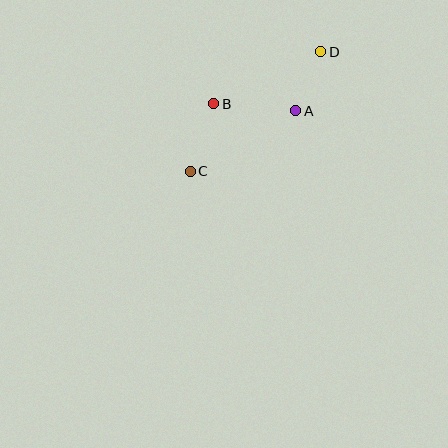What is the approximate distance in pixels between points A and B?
The distance between A and B is approximately 82 pixels.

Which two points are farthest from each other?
Points C and D are farthest from each other.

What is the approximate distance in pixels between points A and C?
The distance between A and C is approximately 122 pixels.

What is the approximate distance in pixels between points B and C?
The distance between B and C is approximately 72 pixels.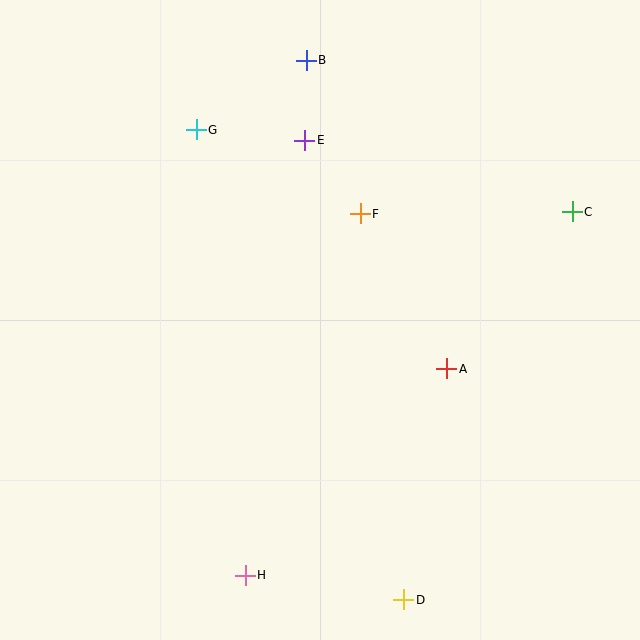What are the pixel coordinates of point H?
Point H is at (245, 575).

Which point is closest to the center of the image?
Point F at (360, 214) is closest to the center.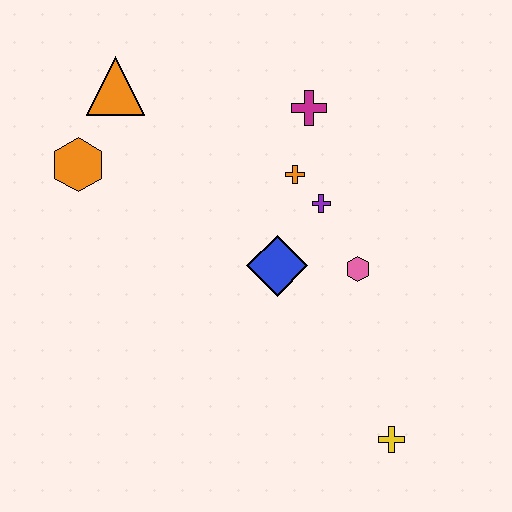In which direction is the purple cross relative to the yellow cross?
The purple cross is above the yellow cross.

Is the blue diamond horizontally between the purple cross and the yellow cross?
No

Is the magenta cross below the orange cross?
No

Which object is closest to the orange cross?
The purple cross is closest to the orange cross.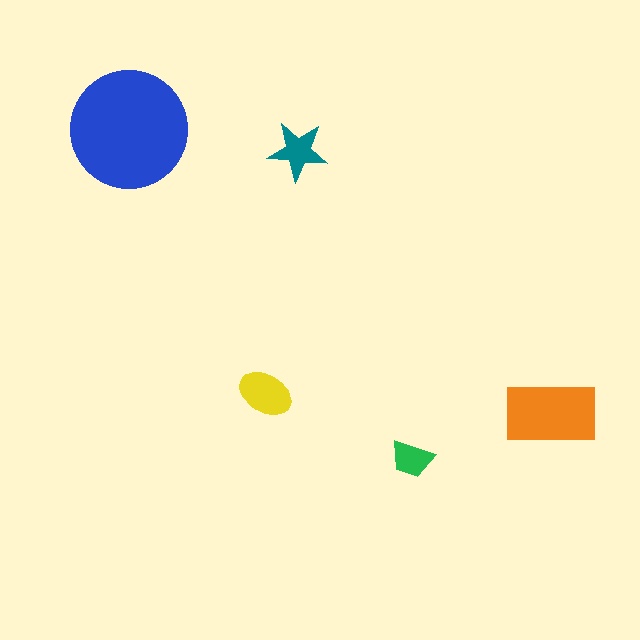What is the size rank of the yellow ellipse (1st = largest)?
3rd.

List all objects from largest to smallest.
The blue circle, the orange rectangle, the yellow ellipse, the teal star, the green trapezoid.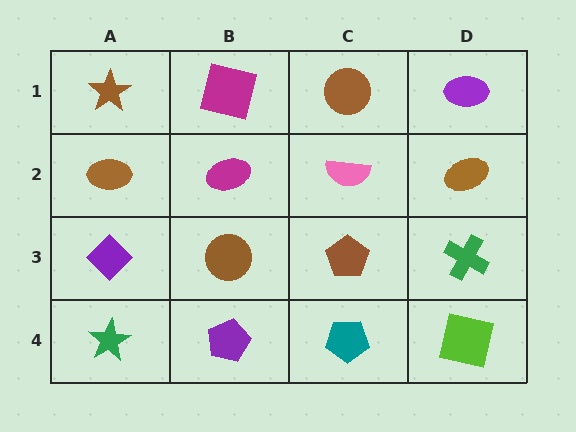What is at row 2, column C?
A pink semicircle.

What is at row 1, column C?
A brown circle.